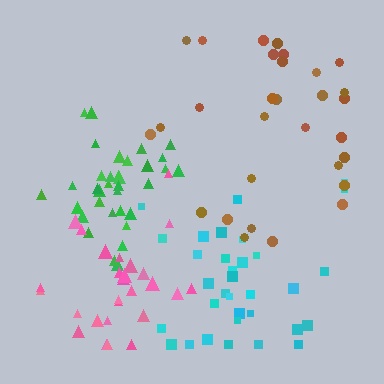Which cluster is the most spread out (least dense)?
Brown.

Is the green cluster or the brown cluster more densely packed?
Green.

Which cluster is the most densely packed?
Green.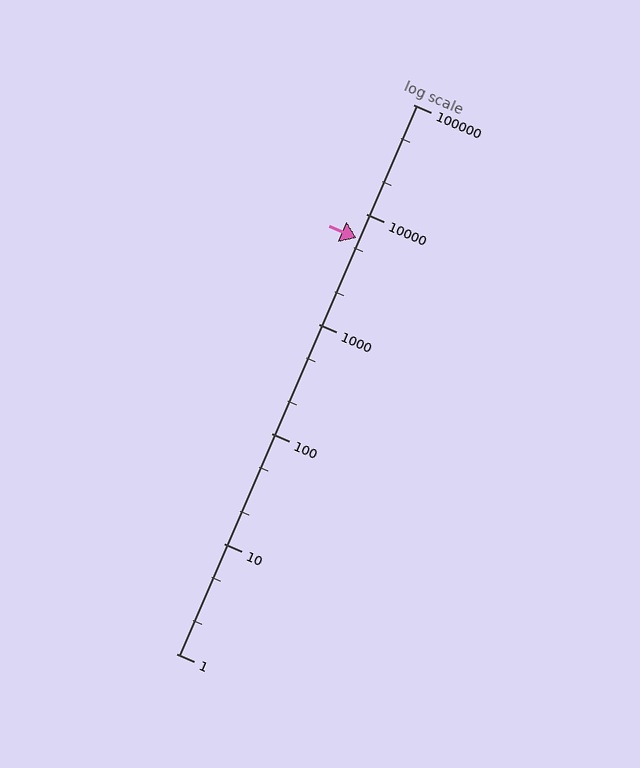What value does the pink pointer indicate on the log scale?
The pointer indicates approximately 6100.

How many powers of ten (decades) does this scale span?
The scale spans 5 decades, from 1 to 100000.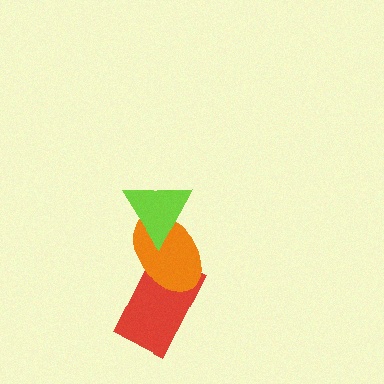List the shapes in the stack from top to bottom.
From top to bottom: the lime triangle, the orange ellipse, the red rectangle.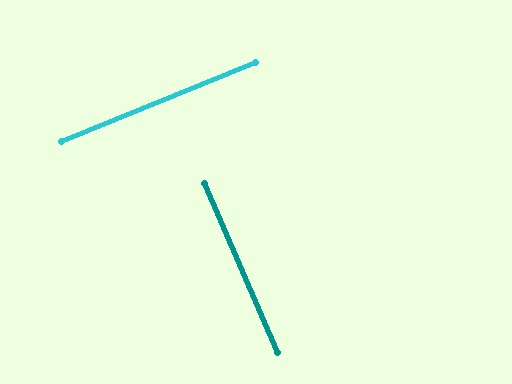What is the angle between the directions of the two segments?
Approximately 89 degrees.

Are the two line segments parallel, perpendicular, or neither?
Perpendicular — they meet at approximately 89°.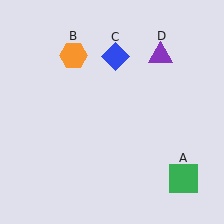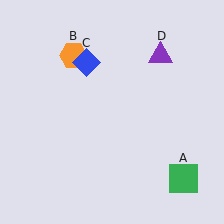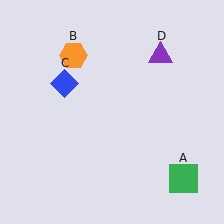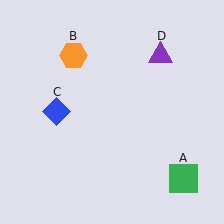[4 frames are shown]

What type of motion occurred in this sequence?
The blue diamond (object C) rotated counterclockwise around the center of the scene.